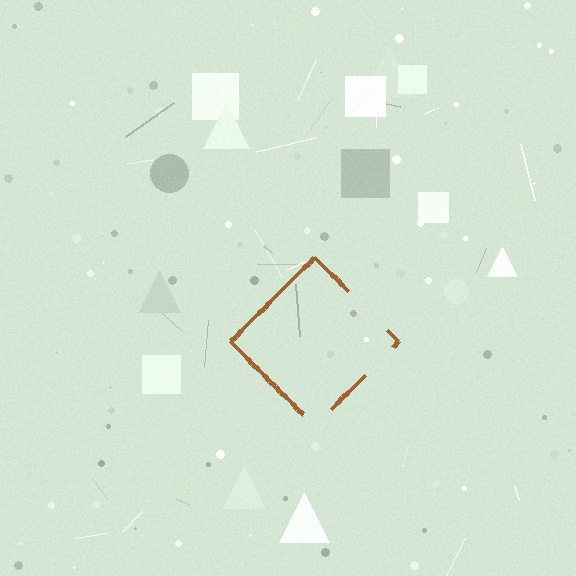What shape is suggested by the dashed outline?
The dashed outline suggests a diamond.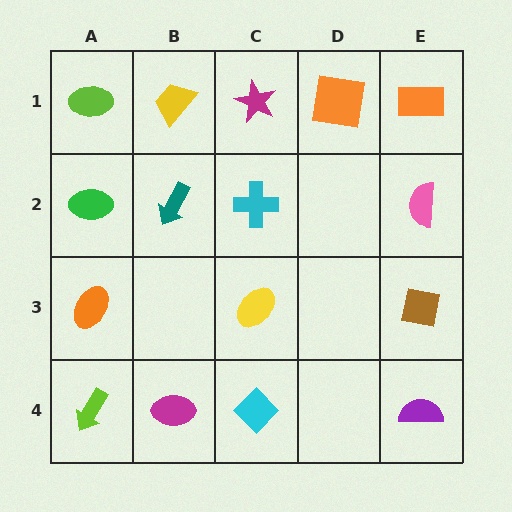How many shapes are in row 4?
4 shapes.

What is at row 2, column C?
A cyan cross.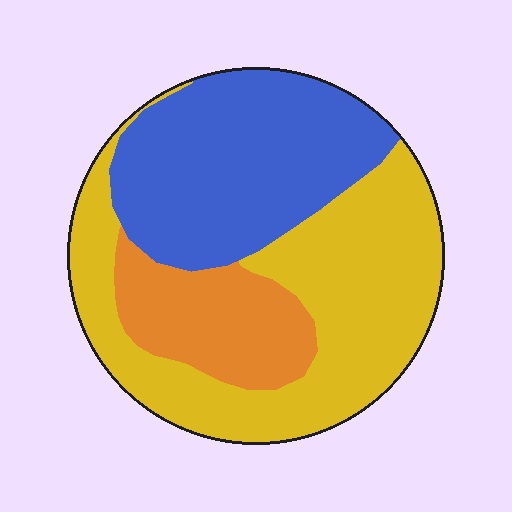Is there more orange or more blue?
Blue.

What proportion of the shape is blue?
Blue covers 36% of the shape.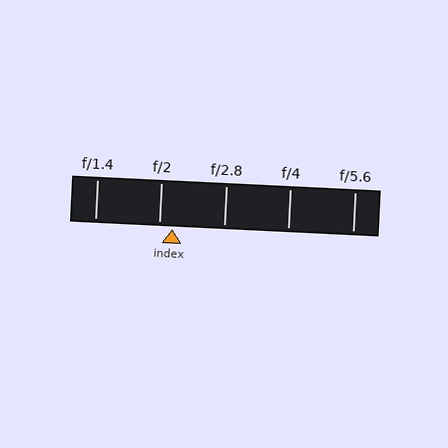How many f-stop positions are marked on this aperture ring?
There are 5 f-stop positions marked.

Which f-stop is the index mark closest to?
The index mark is closest to f/2.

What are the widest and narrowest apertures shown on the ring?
The widest aperture shown is f/1.4 and the narrowest is f/5.6.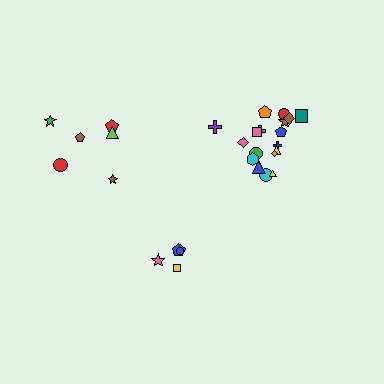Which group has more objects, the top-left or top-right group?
The top-right group.